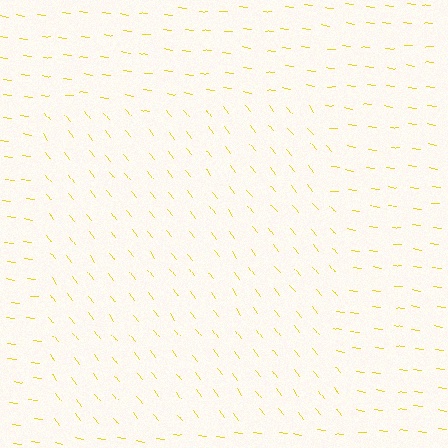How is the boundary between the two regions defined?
The boundary is defined purely by a change in line orientation (approximately 45 degrees difference). All lines are the same color and thickness.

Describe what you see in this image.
The image is filled with small yellow line segments. A rectangle region in the image has lines oriented differently from the surrounding lines, creating a visible texture boundary.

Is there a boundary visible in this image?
Yes, there is a texture boundary formed by a change in line orientation.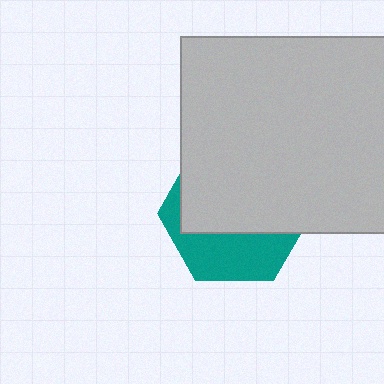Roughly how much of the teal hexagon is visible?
A small part of it is visible (roughly 37%).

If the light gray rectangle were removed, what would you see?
You would see the complete teal hexagon.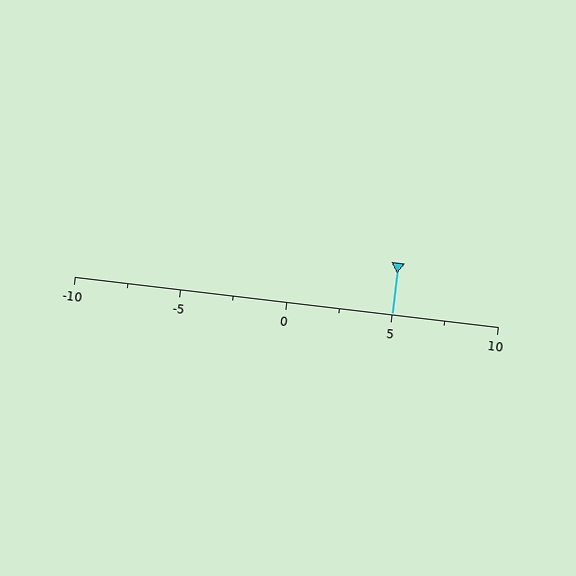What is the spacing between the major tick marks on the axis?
The major ticks are spaced 5 apart.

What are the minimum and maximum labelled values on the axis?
The axis runs from -10 to 10.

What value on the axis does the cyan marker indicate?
The marker indicates approximately 5.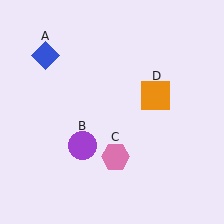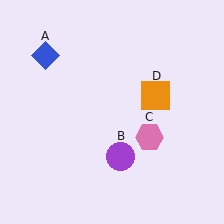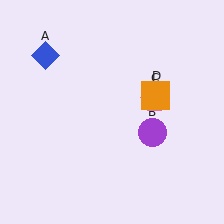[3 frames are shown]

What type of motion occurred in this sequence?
The purple circle (object B), pink hexagon (object C) rotated counterclockwise around the center of the scene.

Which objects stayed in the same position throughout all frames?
Blue diamond (object A) and orange square (object D) remained stationary.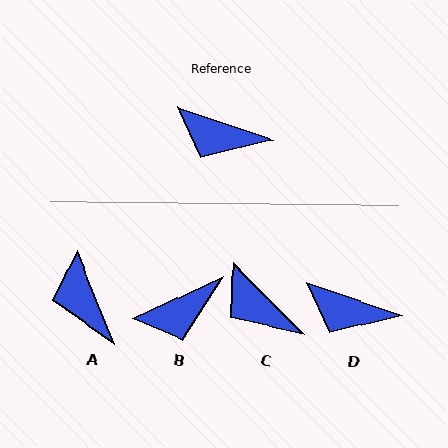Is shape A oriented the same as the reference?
No, it is off by about 50 degrees.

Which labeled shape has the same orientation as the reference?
D.